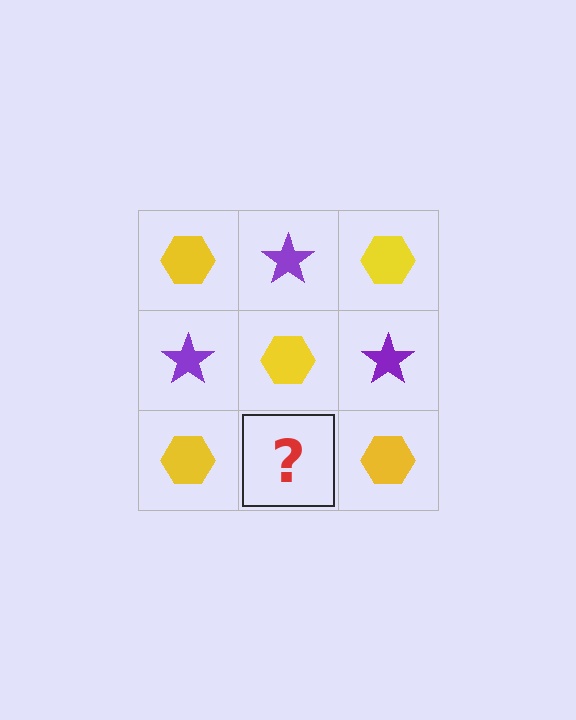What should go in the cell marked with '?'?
The missing cell should contain a purple star.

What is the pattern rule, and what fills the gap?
The rule is that it alternates yellow hexagon and purple star in a checkerboard pattern. The gap should be filled with a purple star.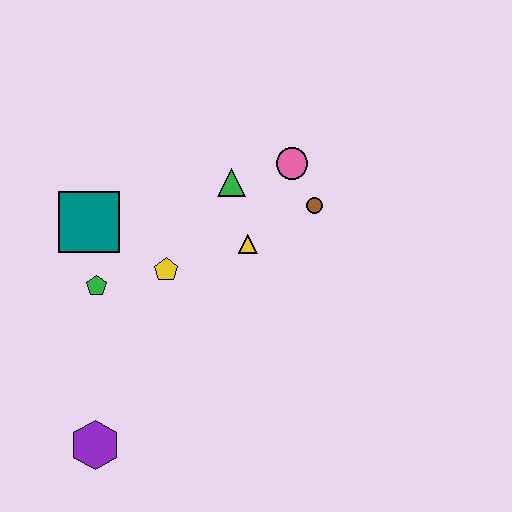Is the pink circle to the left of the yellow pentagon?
No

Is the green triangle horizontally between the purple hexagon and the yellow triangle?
Yes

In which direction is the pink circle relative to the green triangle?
The pink circle is to the right of the green triangle.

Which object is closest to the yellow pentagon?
The green pentagon is closest to the yellow pentagon.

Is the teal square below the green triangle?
Yes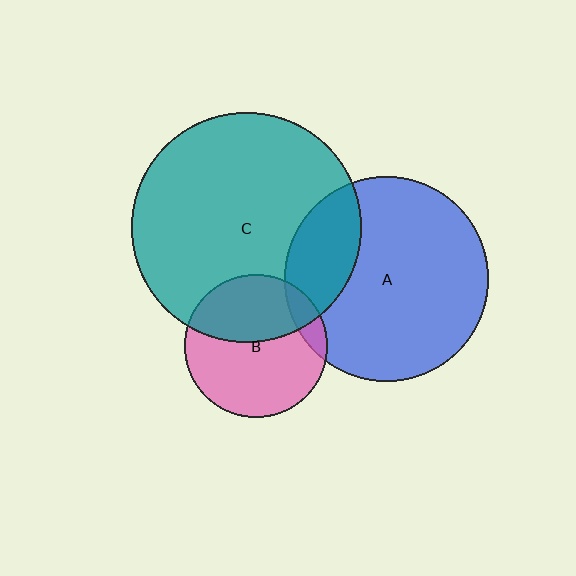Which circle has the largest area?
Circle C (teal).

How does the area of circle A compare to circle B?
Approximately 2.0 times.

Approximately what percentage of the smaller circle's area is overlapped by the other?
Approximately 40%.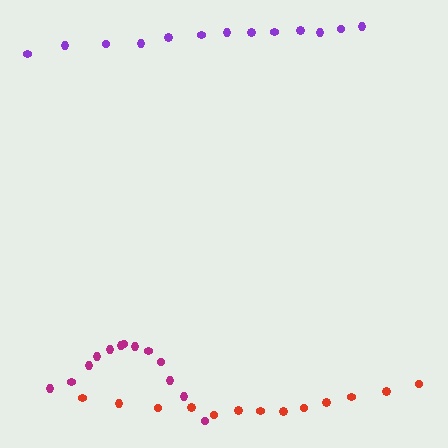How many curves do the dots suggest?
There are 3 distinct paths.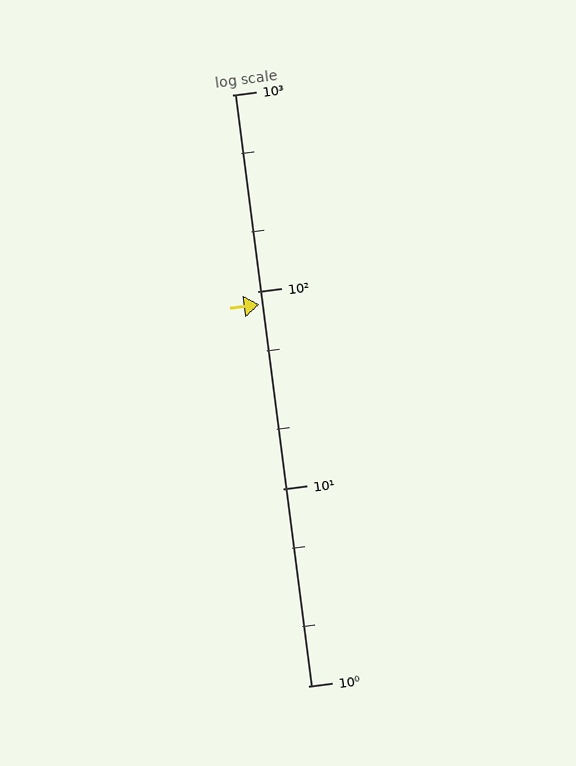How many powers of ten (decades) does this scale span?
The scale spans 3 decades, from 1 to 1000.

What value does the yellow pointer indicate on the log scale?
The pointer indicates approximately 86.